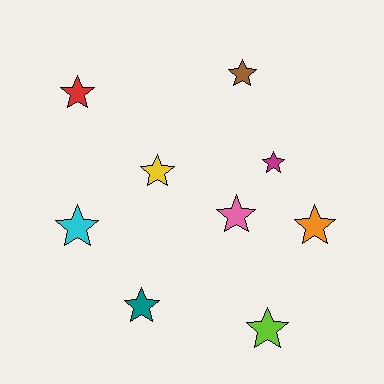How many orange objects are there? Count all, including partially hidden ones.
There is 1 orange object.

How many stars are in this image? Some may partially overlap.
There are 9 stars.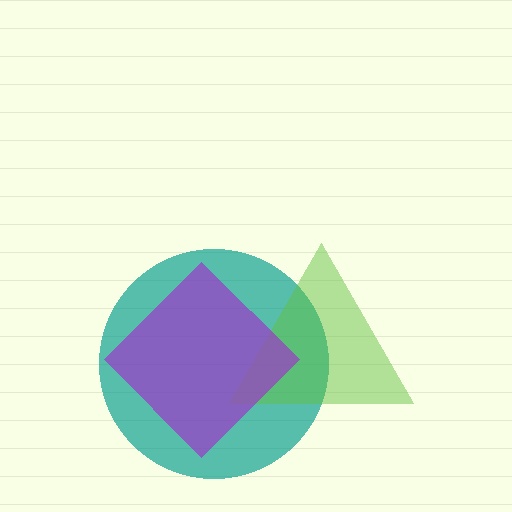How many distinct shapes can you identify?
There are 3 distinct shapes: a teal circle, a lime triangle, a purple diamond.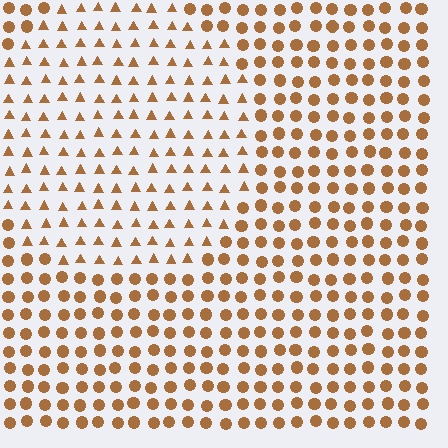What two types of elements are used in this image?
The image uses triangles inside the circle region and circles outside it.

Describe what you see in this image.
The image is filled with small brown elements arranged in a uniform grid. A circle-shaped region contains triangles, while the surrounding area contains circles. The boundary is defined purely by the change in element shape.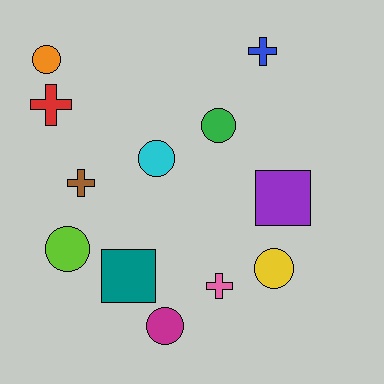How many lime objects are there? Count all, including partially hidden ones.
There is 1 lime object.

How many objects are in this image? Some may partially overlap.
There are 12 objects.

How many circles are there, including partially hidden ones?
There are 6 circles.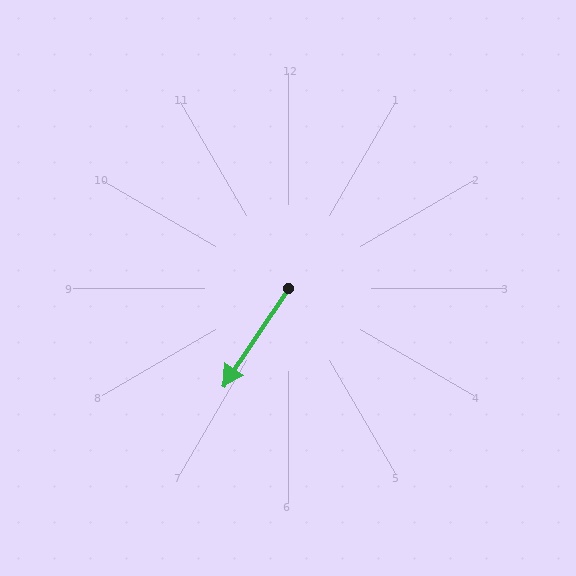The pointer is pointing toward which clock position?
Roughly 7 o'clock.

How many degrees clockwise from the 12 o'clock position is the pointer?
Approximately 214 degrees.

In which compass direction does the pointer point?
Southwest.